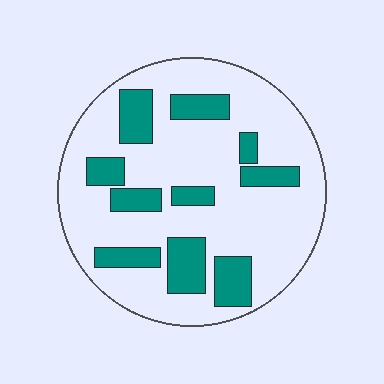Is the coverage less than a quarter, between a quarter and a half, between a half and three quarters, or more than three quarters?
Less than a quarter.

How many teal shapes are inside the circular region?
10.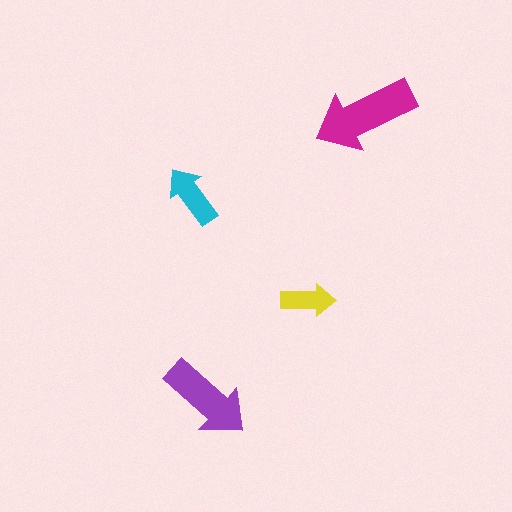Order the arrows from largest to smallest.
the magenta one, the purple one, the cyan one, the yellow one.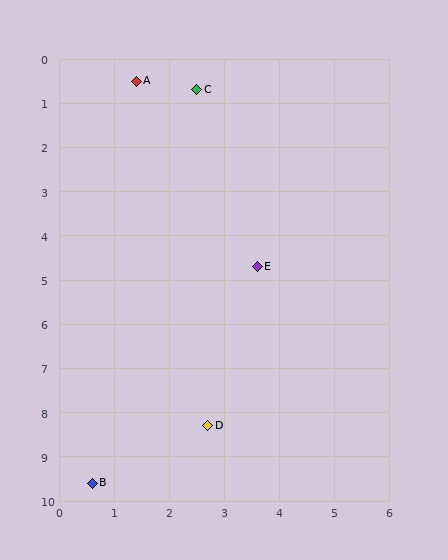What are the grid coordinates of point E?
Point E is at approximately (3.6, 4.7).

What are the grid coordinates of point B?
Point B is at approximately (0.6, 9.6).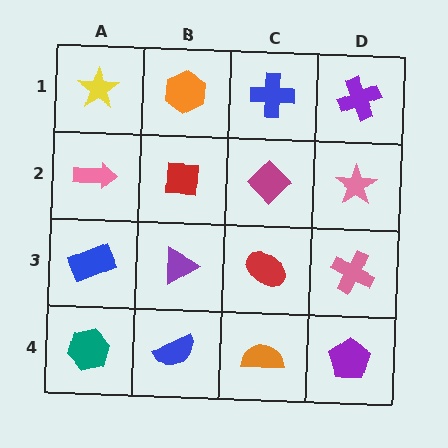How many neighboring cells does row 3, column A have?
3.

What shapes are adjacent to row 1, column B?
A red square (row 2, column B), a yellow star (row 1, column A), a blue cross (row 1, column C).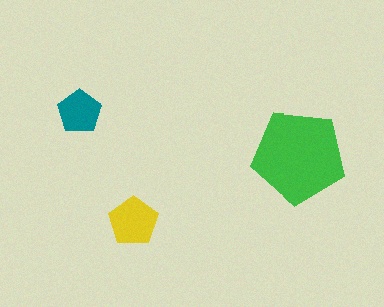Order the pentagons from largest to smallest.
the green one, the yellow one, the teal one.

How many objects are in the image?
There are 3 objects in the image.